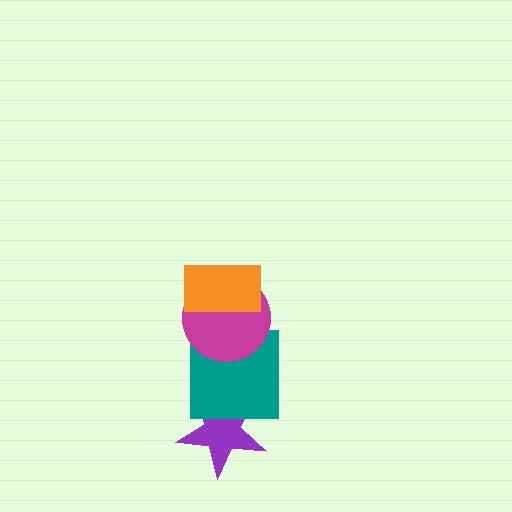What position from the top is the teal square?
The teal square is 3rd from the top.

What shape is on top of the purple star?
The teal square is on top of the purple star.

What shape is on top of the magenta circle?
The orange rectangle is on top of the magenta circle.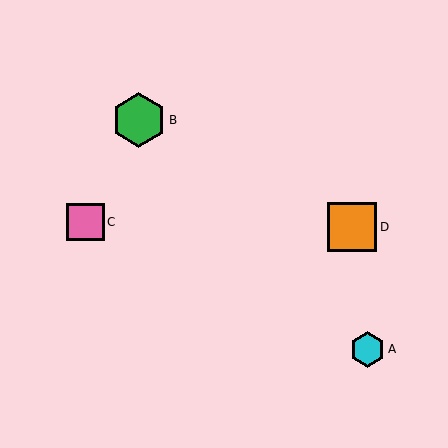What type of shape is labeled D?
Shape D is an orange square.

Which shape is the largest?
The green hexagon (labeled B) is the largest.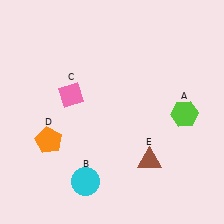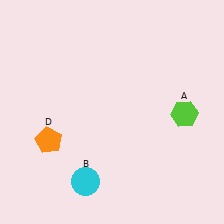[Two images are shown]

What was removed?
The pink diamond (C), the brown triangle (E) were removed in Image 2.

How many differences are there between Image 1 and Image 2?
There are 2 differences between the two images.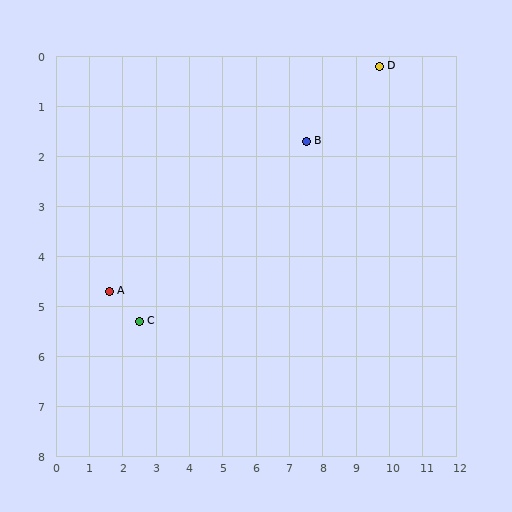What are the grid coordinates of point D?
Point D is at approximately (9.7, 0.2).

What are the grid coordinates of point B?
Point B is at approximately (7.5, 1.7).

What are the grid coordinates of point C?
Point C is at approximately (2.5, 5.3).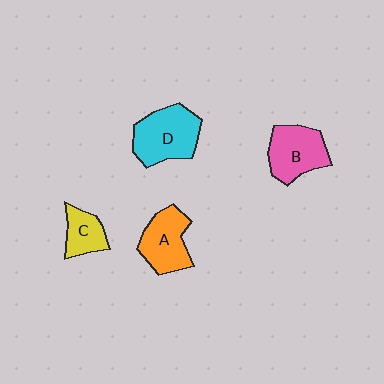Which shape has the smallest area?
Shape C (yellow).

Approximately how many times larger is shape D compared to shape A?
Approximately 1.2 times.